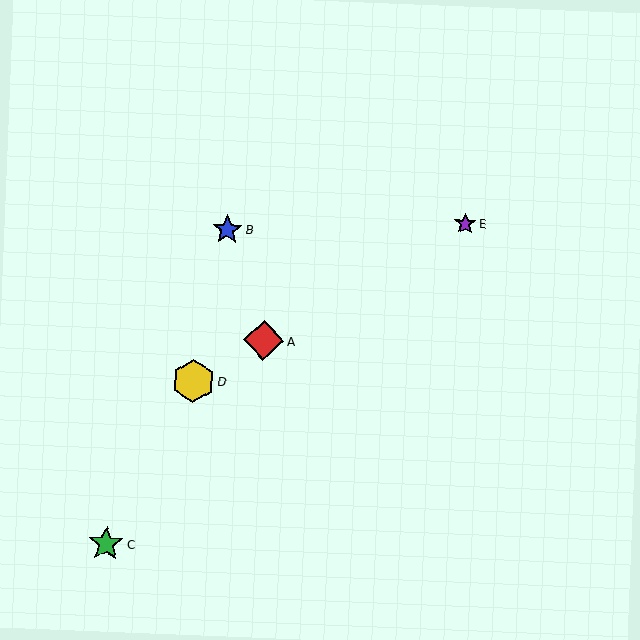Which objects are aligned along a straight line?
Objects A, D, E are aligned along a straight line.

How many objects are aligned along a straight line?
3 objects (A, D, E) are aligned along a straight line.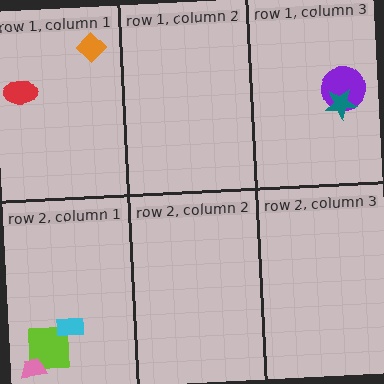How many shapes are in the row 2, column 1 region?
3.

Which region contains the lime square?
The row 2, column 1 region.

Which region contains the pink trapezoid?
The row 2, column 1 region.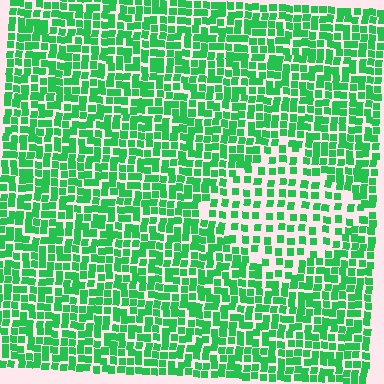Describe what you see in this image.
The image contains small green elements arranged at two different densities. A diamond-shaped region is visible where the elements are less densely packed than the surrounding area.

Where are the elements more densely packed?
The elements are more densely packed outside the diamond boundary.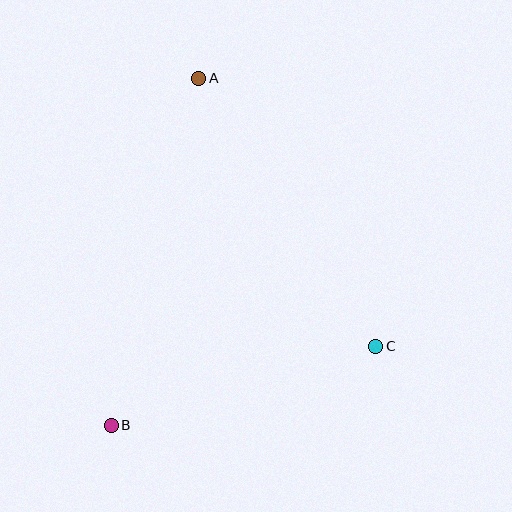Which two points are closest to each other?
Points B and C are closest to each other.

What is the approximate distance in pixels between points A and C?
The distance between A and C is approximately 321 pixels.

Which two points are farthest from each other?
Points A and B are farthest from each other.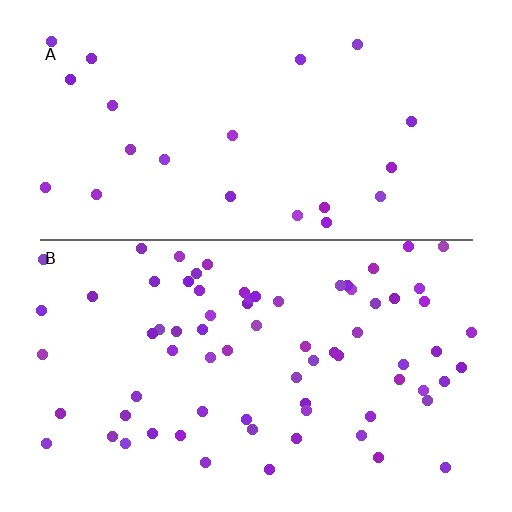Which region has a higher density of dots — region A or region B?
B (the bottom).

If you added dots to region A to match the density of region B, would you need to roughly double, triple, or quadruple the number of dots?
Approximately triple.